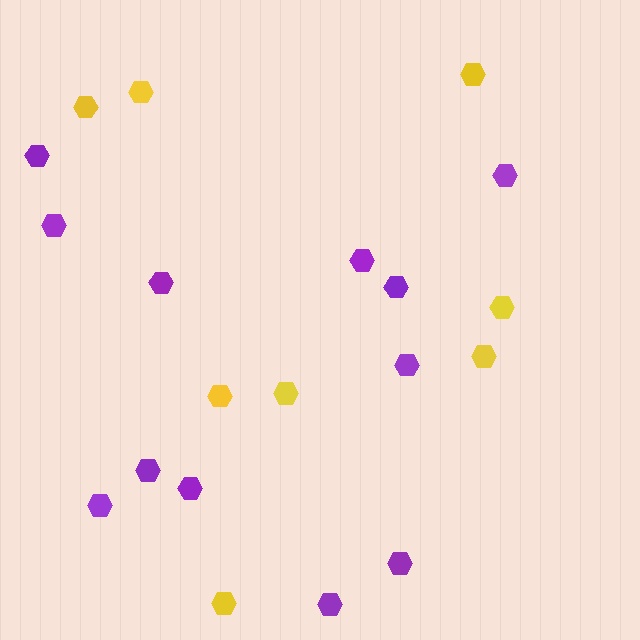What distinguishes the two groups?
There are 2 groups: one group of yellow hexagons (8) and one group of purple hexagons (12).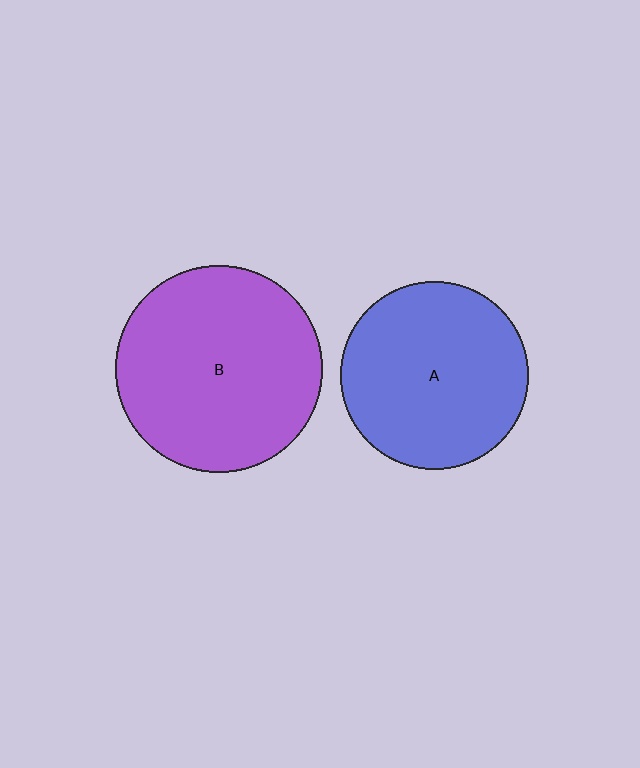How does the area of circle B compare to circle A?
Approximately 1.2 times.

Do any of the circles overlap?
No, none of the circles overlap.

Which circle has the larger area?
Circle B (purple).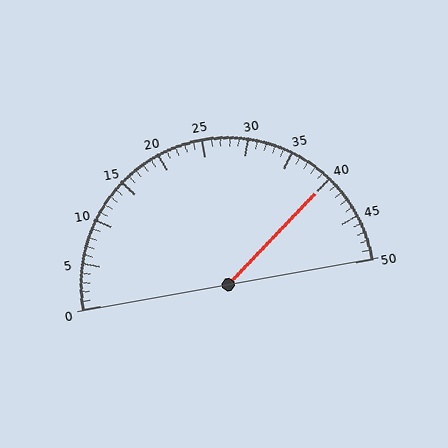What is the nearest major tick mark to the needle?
The nearest major tick mark is 40.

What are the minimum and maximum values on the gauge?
The gauge ranges from 0 to 50.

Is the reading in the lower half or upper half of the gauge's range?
The reading is in the upper half of the range (0 to 50).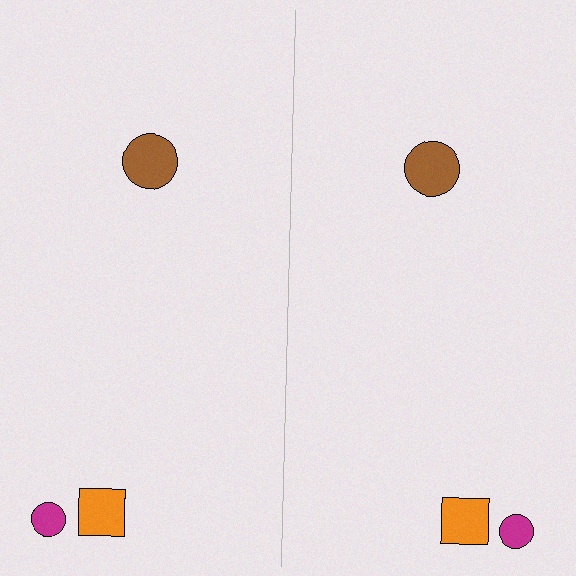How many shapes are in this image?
There are 6 shapes in this image.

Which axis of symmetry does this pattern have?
The pattern has a vertical axis of symmetry running through the center of the image.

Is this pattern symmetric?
Yes, this pattern has bilateral (reflection) symmetry.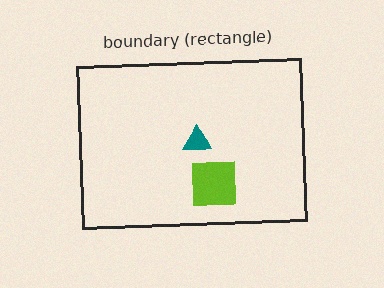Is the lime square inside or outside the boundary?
Inside.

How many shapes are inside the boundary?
2 inside, 0 outside.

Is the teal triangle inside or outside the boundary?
Inside.